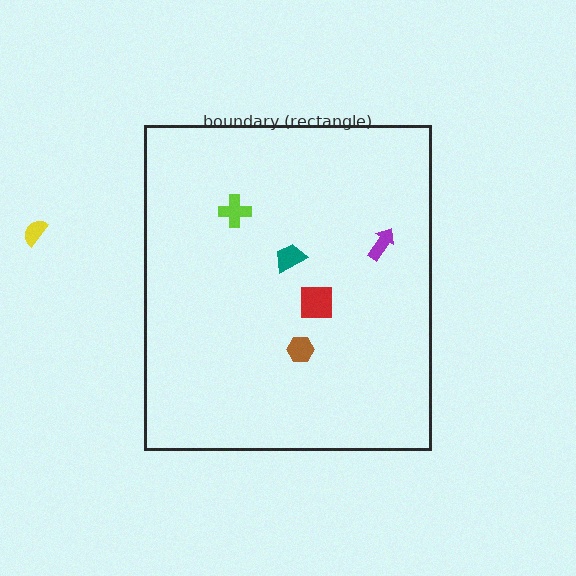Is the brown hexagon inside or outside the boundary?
Inside.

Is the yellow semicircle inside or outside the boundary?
Outside.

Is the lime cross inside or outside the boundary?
Inside.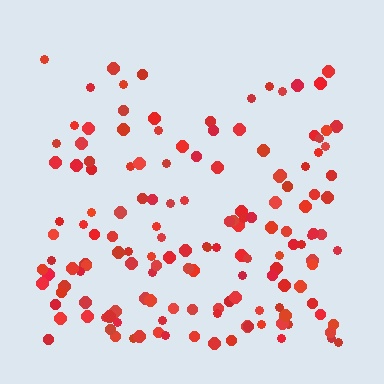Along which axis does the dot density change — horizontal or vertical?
Vertical.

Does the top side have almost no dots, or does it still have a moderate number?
Still a moderate number, just noticeably fewer than the bottom.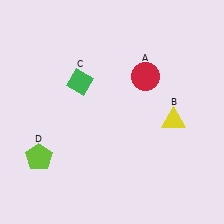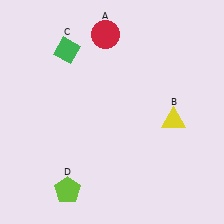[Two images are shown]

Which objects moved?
The objects that moved are: the red circle (A), the green diamond (C), the lime pentagon (D).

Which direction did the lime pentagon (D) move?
The lime pentagon (D) moved down.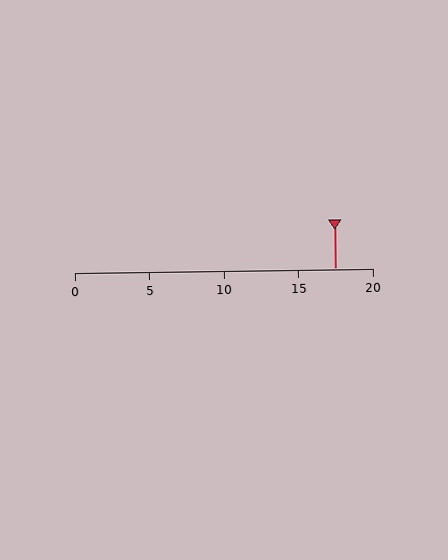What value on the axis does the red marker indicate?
The marker indicates approximately 17.5.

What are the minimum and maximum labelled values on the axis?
The axis runs from 0 to 20.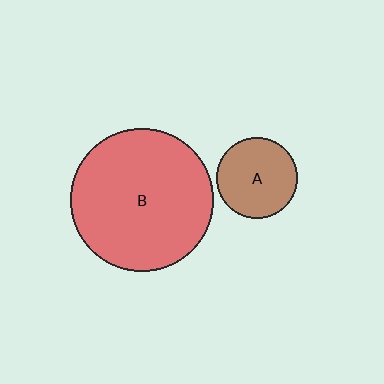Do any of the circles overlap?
No, none of the circles overlap.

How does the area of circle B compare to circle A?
Approximately 3.2 times.